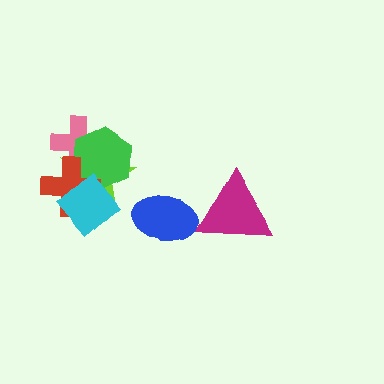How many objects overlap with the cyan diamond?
3 objects overlap with the cyan diamond.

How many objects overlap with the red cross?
4 objects overlap with the red cross.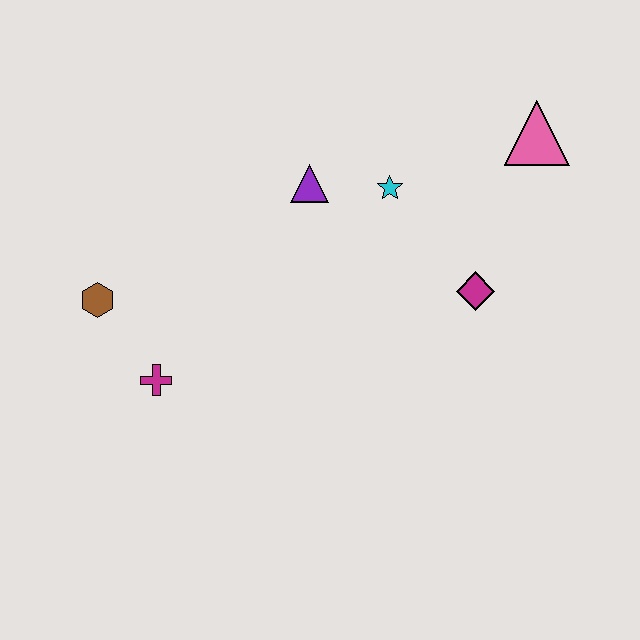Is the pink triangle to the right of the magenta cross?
Yes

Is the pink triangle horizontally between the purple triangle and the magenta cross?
No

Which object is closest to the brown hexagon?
The magenta cross is closest to the brown hexagon.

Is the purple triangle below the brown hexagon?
No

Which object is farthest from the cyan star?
The brown hexagon is farthest from the cyan star.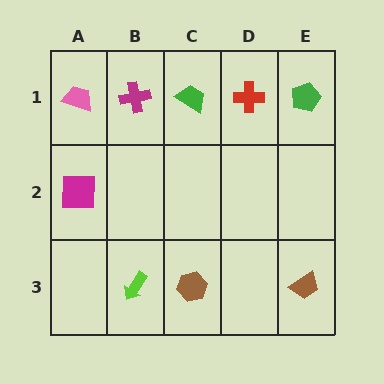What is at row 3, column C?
A brown hexagon.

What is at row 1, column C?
A green trapezoid.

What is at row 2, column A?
A magenta square.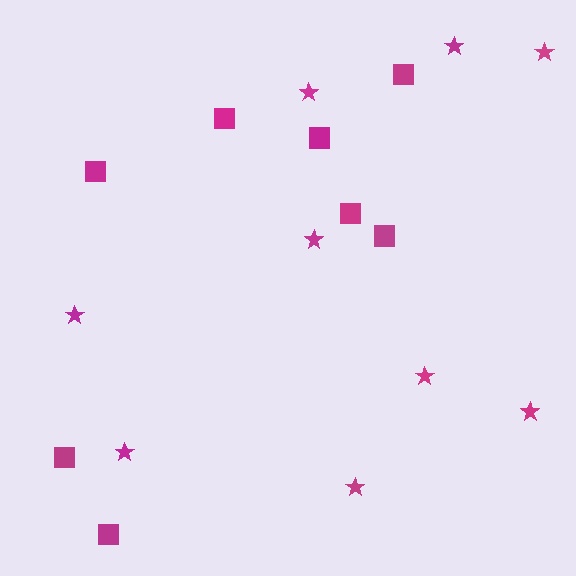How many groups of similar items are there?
There are 2 groups: one group of squares (8) and one group of stars (9).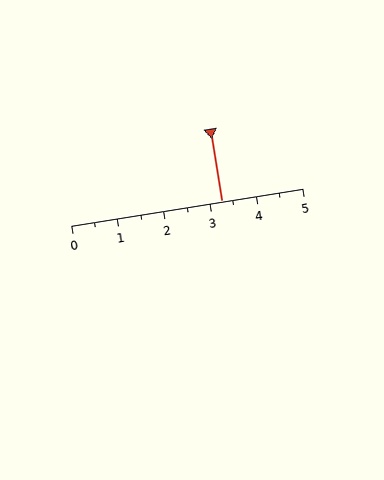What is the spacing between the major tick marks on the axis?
The major ticks are spaced 1 apart.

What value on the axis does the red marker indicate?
The marker indicates approximately 3.2.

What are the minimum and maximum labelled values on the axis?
The axis runs from 0 to 5.